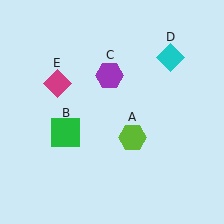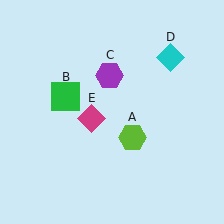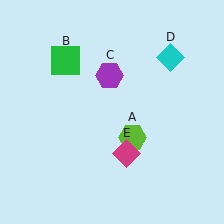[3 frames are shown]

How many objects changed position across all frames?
2 objects changed position: green square (object B), magenta diamond (object E).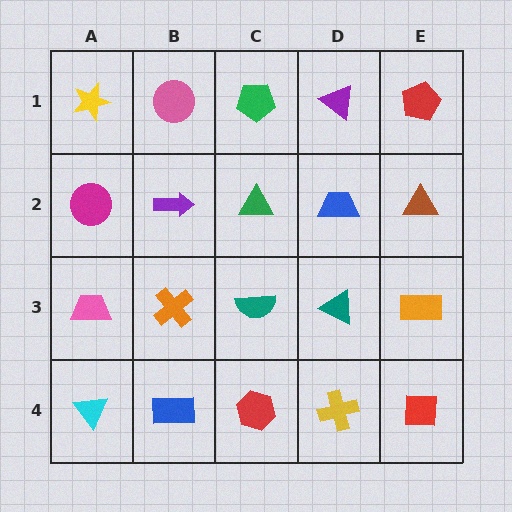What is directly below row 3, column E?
A red square.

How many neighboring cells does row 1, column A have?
2.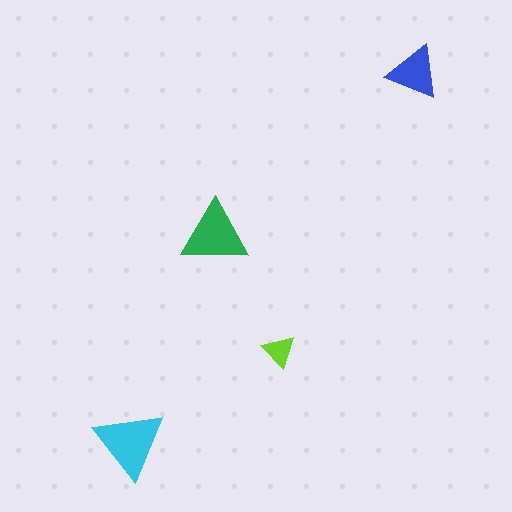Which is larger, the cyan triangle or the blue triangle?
The cyan one.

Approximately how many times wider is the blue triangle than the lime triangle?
About 1.5 times wider.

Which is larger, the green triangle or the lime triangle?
The green one.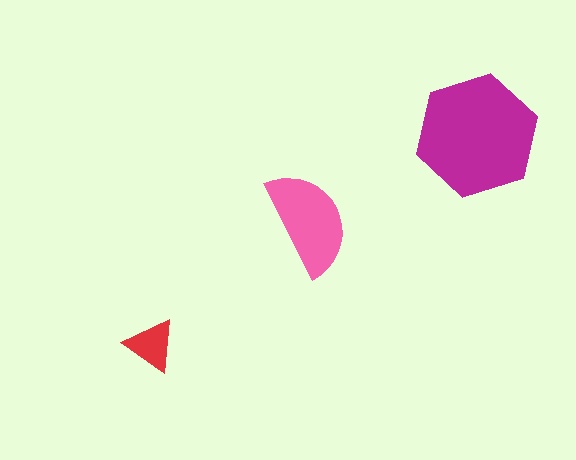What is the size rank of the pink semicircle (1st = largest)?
2nd.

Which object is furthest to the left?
The red triangle is leftmost.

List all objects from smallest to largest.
The red triangle, the pink semicircle, the magenta hexagon.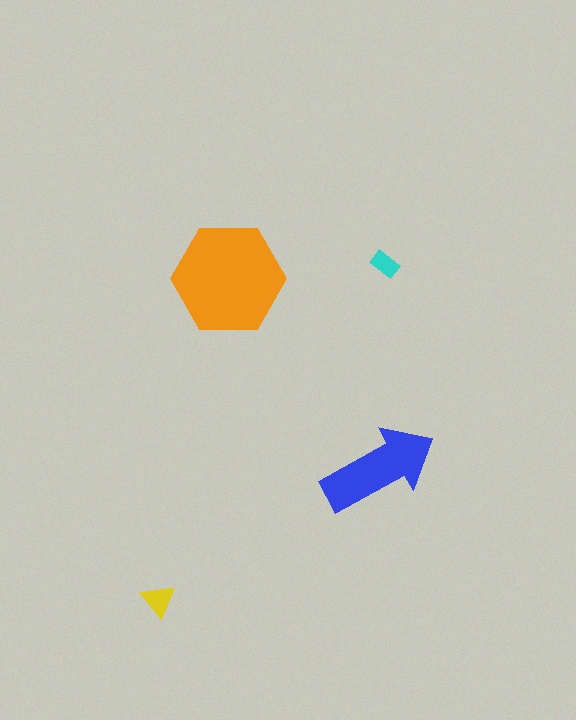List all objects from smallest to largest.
The cyan rectangle, the yellow triangle, the blue arrow, the orange hexagon.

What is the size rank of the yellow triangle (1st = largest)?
3rd.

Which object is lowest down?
The yellow triangle is bottommost.